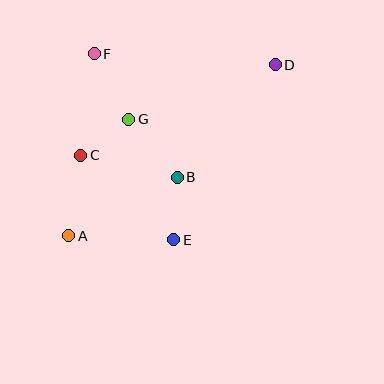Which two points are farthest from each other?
Points A and D are farthest from each other.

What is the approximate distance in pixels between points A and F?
The distance between A and F is approximately 184 pixels.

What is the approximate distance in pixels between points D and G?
The distance between D and G is approximately 156 pixels.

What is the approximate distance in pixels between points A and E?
The distance between A and E is approximately 105 pixels.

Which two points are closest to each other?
Points C and G are closest to each other.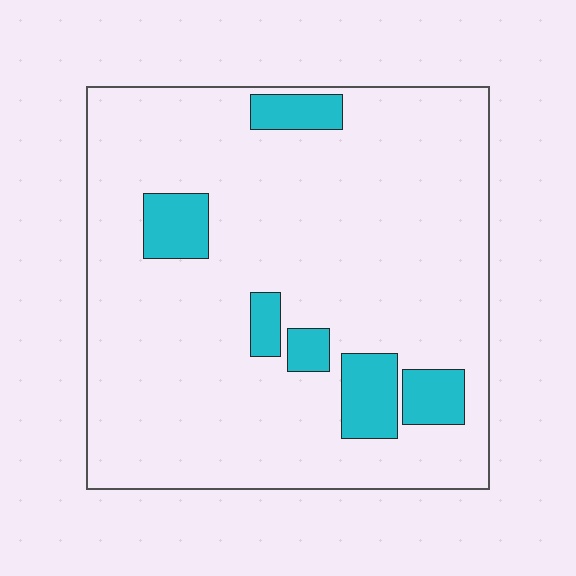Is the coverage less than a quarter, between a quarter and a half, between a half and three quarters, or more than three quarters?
Less than a quarter.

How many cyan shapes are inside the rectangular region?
6.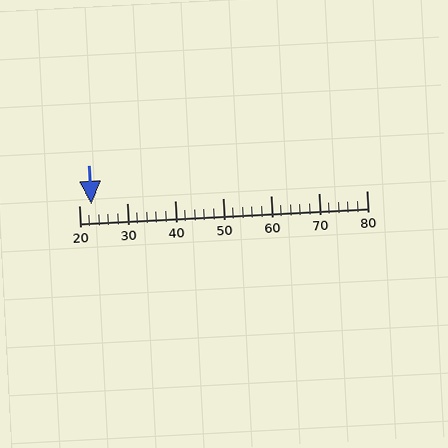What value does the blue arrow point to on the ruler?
The blue arrow points to approximately 23.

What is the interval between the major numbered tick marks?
The major tick marks are spaced 10 units apart.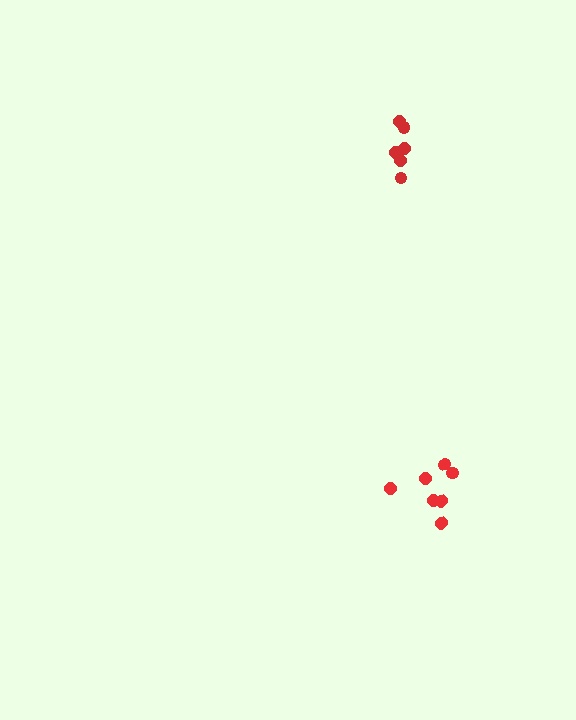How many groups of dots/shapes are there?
There are 2 groups.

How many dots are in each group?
Group 1: 7 dots, Group 2: 6 dots (13 total).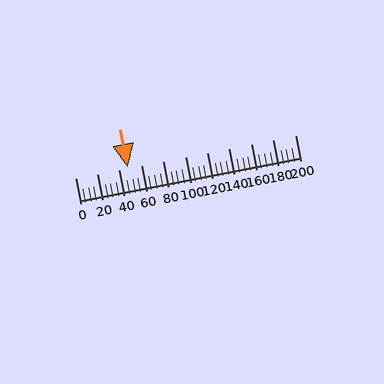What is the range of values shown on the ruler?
The ruler shows values from 0 to 200.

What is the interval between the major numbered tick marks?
The major tick marks are spaced 20 units apart.